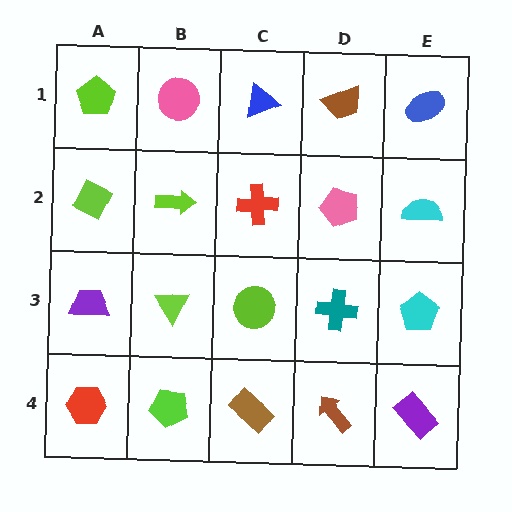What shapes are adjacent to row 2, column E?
A blue ellipse (row 1, column E), a cyan pentagon (row 3, column E), a pink pentagon (row 2, column D).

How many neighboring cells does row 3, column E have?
3.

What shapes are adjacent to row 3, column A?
A lime diamond (row 2, column A), a red hexagon (row 4, column A), a lime triangle (row 3, column B).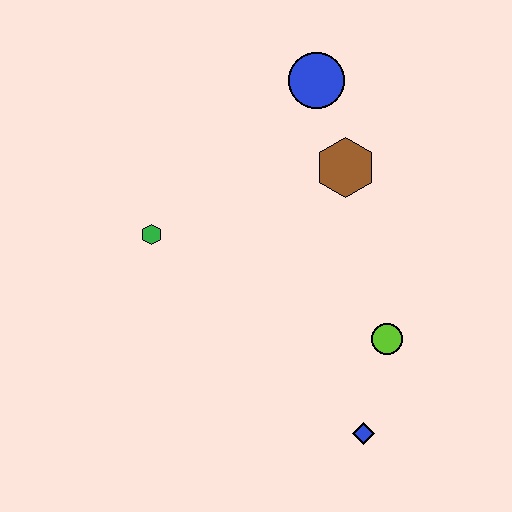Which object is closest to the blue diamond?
The lime circle is closest to the blue diamond.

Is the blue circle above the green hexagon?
Yes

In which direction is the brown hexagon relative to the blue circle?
The brown hexagon is below the blue circle.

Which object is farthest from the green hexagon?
The blue diamond is farthest from the green hexagon.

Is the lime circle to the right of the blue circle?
Yes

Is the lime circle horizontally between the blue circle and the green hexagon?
No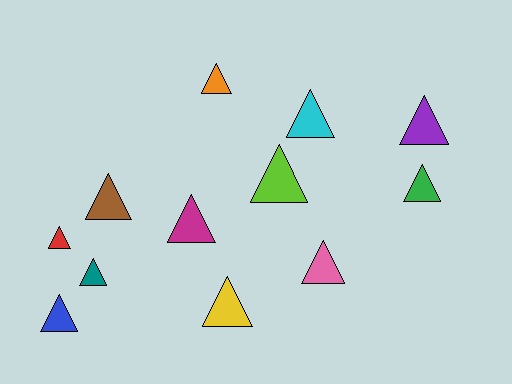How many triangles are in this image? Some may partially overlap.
There are 12 triangles.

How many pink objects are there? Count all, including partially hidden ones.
There is 1 pink object.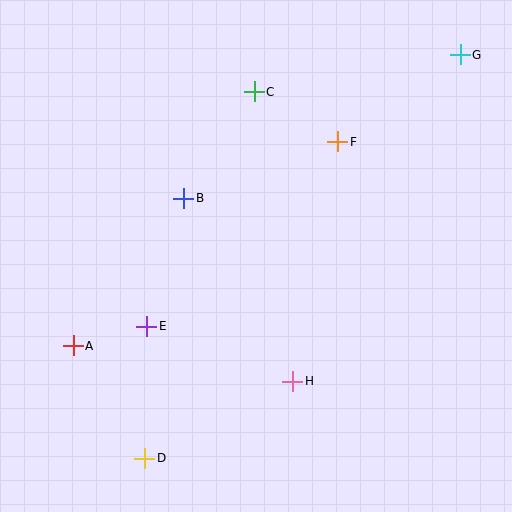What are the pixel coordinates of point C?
Point C is at (254, 92).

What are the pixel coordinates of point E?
Point E is at (147, 326).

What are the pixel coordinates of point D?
Point D is at (145, 458).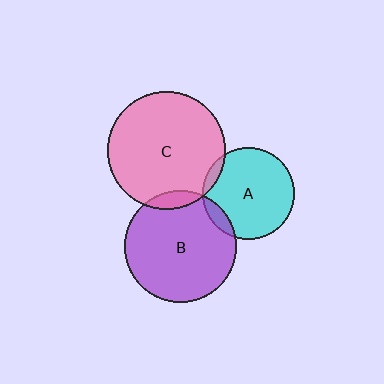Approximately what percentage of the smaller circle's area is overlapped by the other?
Approximately 5%.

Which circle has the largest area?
Circle C (pink).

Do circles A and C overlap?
Yes.